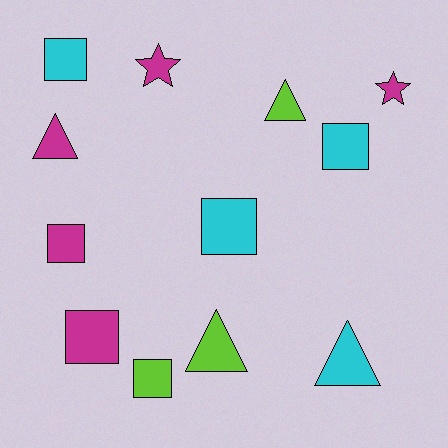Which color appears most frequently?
Magenta, with 5 objects.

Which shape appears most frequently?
Square, with 6 objects.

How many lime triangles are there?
There are 2 lime triangles.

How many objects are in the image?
There are 12 objects.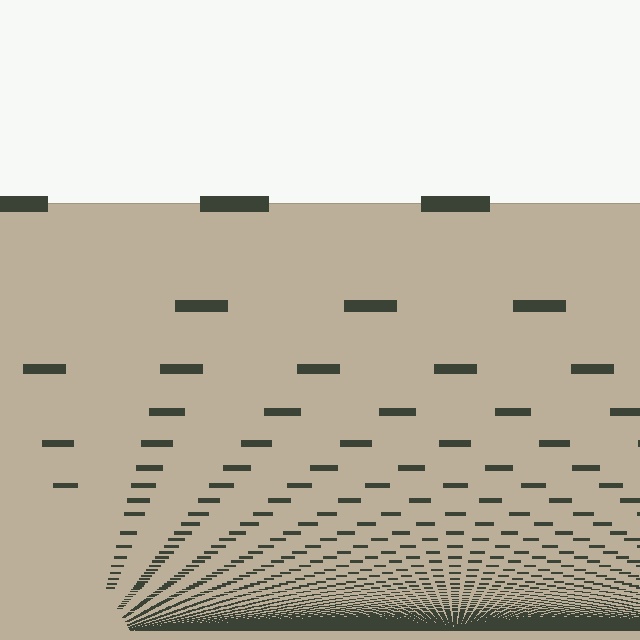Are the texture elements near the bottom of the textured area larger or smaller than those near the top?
Smaller. The gradient is inverted — elements near the bottom are smaller and denser.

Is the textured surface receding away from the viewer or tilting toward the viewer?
The surface appears to tilt toward the viewer. Texture elements get larger and sparser toward the top.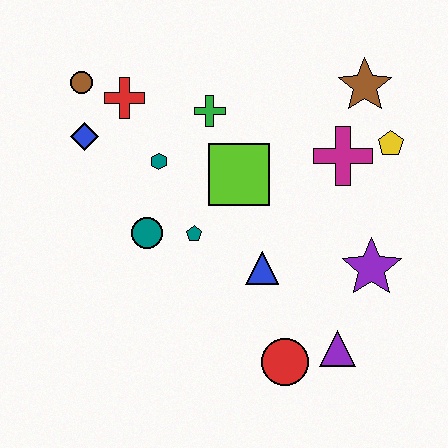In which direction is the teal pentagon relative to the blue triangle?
The teal pentagon is to the left of the blue triangle.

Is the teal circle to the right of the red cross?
Yes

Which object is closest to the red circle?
The purple triangle is closest to the red circle.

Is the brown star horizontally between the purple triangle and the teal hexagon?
No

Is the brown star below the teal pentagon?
No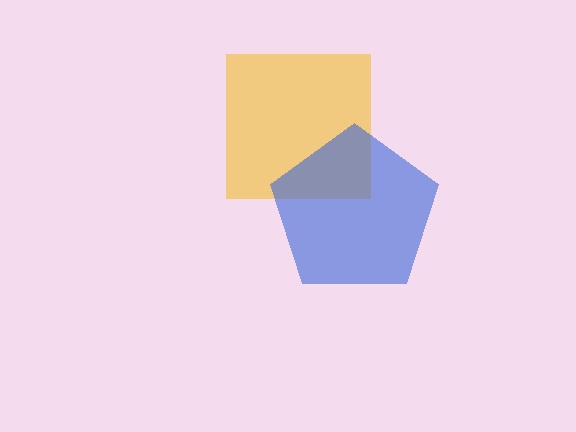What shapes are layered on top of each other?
The layered shapes are: a yellow square, a blue pentagon.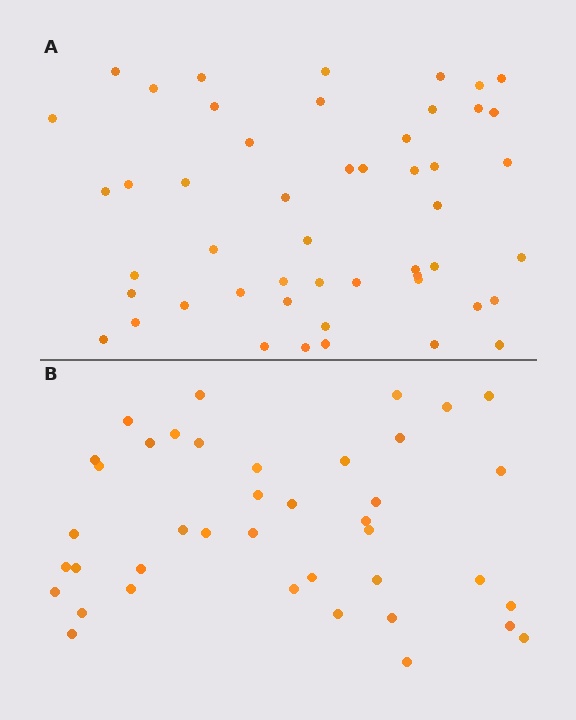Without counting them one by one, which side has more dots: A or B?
Region A (the top region) has more dots.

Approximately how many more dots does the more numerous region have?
Region A has roughly 10 or so more dots than region B.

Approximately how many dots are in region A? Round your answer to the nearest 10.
About 50 dots.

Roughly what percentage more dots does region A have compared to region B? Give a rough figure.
About 25% more.